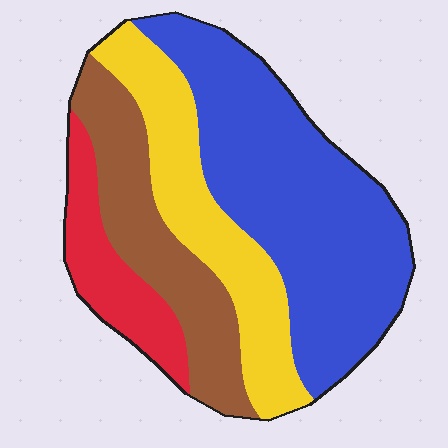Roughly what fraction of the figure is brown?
Brown takes up less than a quarter of the figure.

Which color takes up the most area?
Blue, at roughly 45%.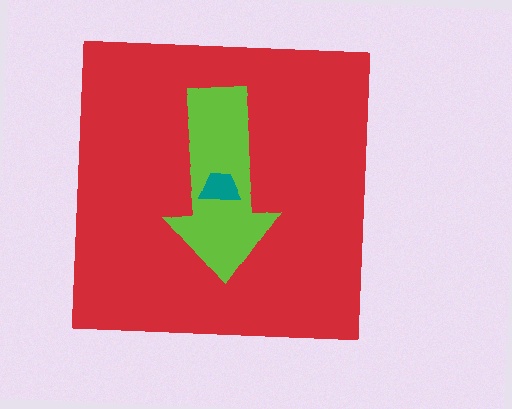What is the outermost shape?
The red square.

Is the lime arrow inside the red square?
Yes.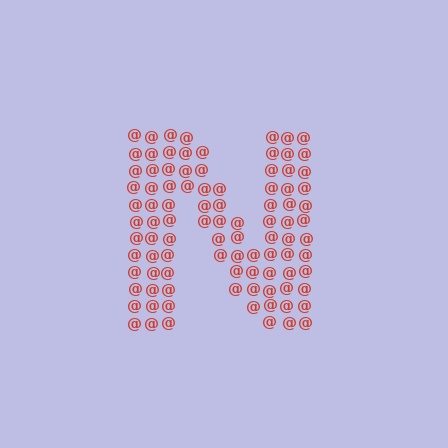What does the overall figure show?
The overall figure shows the letter N.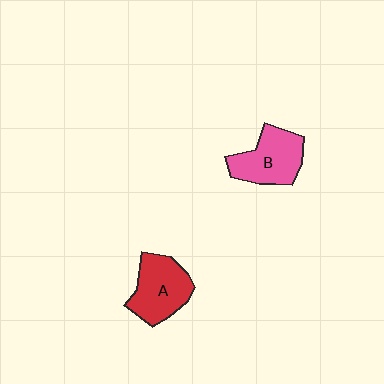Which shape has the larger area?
Shape A (red).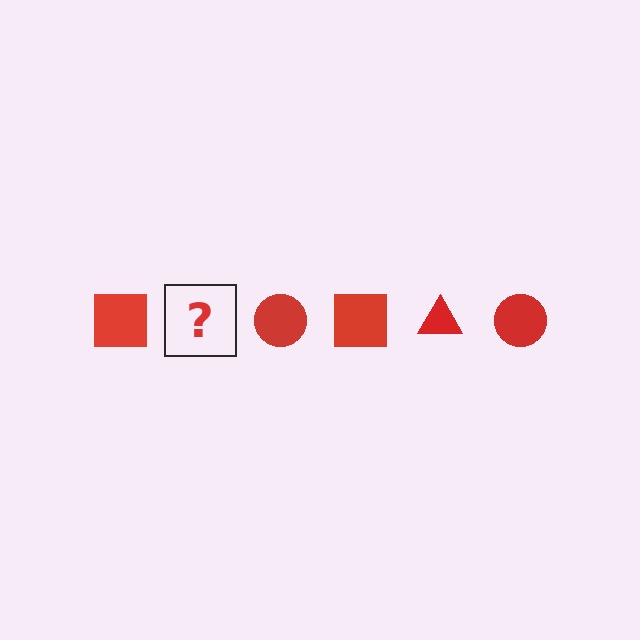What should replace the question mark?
The question mark should be replaced with a red triangle.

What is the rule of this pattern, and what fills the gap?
The rule is that the pattern cycles through square, triangle, circle shapes in red. The gap should be filled with a red triangle.